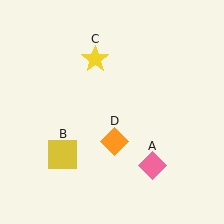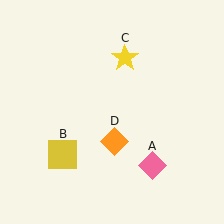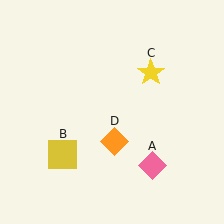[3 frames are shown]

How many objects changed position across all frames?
1 object changed position: yellow star (object C).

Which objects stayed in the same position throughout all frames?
Pink diamond (object A) and yellow square (object B) and orange diamond (object D) remained stationary.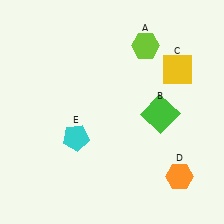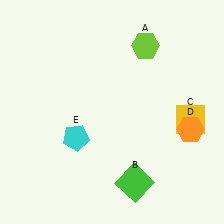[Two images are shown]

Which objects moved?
The objects that moved are: the green square (B), the yellow square (C), the orange hexagon (D).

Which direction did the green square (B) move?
The green square (B) moved down.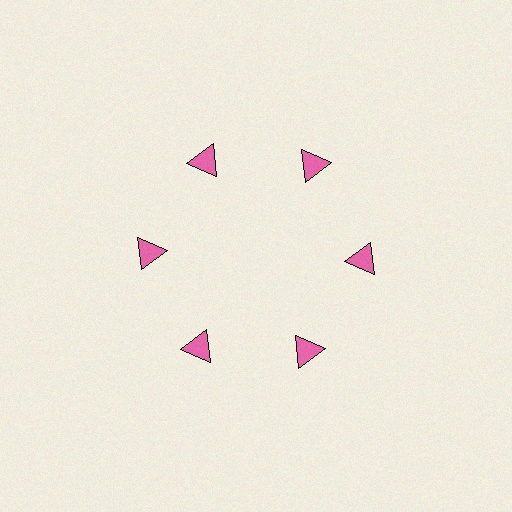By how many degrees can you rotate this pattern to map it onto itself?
The pattern maps onto itself every 60 degrees of rotation.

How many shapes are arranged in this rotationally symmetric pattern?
There are 6 shapes, arranged in 6 groups of 1.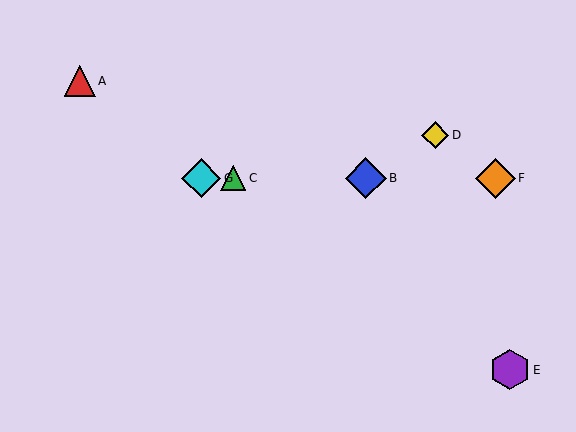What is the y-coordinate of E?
Object E is at y≈370.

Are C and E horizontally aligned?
No, C is at y≈178 and E is at y≈370.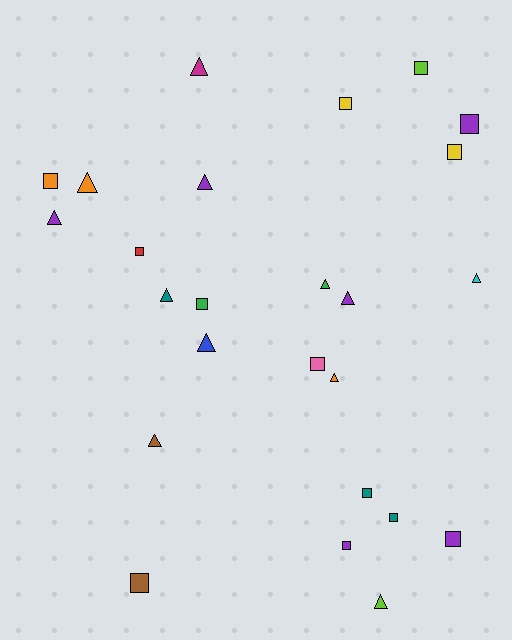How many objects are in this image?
There are 25 objects.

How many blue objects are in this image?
There is 1 blue object.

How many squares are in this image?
There are 13 squares.